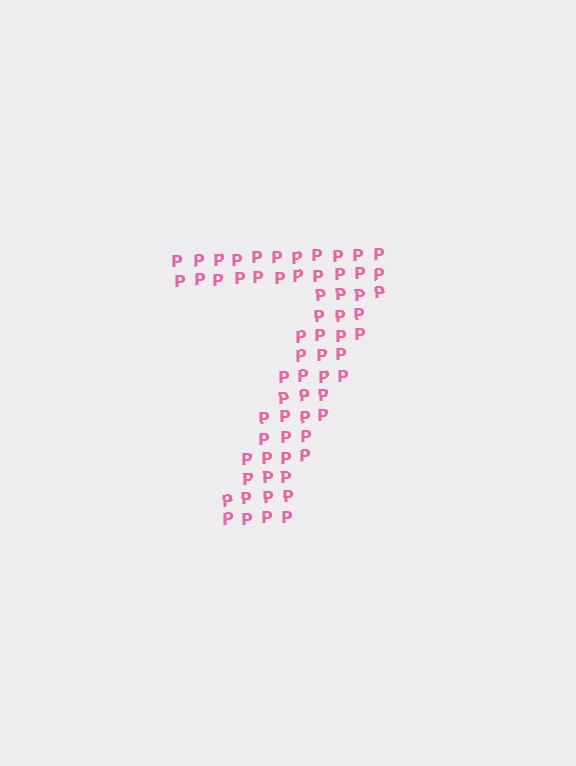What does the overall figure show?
The overall figure shows the digit 7.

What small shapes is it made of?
It is made of small letter P's.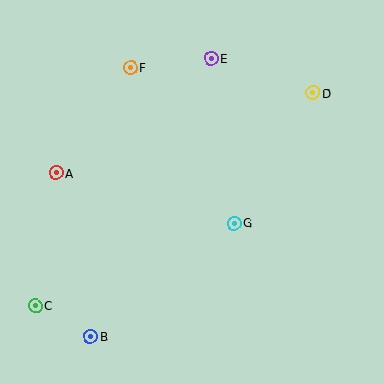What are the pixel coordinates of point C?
Point C is at (35, 306).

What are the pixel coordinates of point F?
Point F is at (131, 68).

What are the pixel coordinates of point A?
Point A is at (56, 173).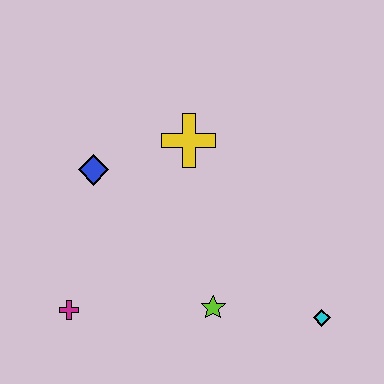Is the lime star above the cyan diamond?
Yes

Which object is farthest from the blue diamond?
The cyan diamond is farthest from the blue diamond.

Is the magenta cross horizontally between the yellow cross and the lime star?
No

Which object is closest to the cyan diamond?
The lime star is closest to the cyan diamond.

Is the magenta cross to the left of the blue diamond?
Yes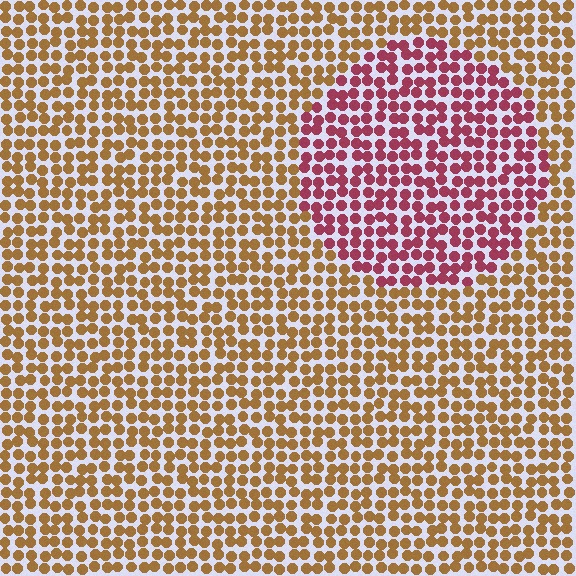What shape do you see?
I see a circle.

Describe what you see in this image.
The image is filled with small brown elements in a uniform arrangement. A circle-shaped region is visible where the elements are tinted to a slightly different hue, forming a subtle color boundary.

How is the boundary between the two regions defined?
The boundary is defined purely by a slight shift in hue (about 52 degrees). Spacing, size, and orientation are identical on both sides.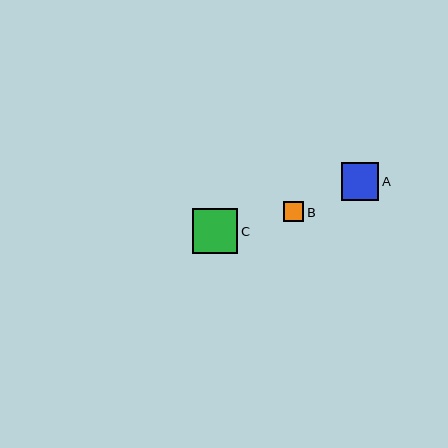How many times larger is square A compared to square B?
Square A is approximately 1.8 times the size of square B.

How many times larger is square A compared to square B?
Square A is approximately 1.8 times the size of square B.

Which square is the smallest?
Square B is the smallest with a size of approximately 20 pixels.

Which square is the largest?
Square C is the largest with a size of approximately 45 pixels.